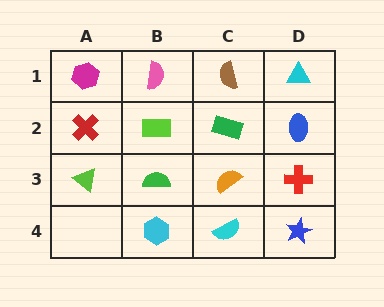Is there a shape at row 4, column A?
No, that cell is empty.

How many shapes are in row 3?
4 shapes.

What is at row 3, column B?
A green semicircle.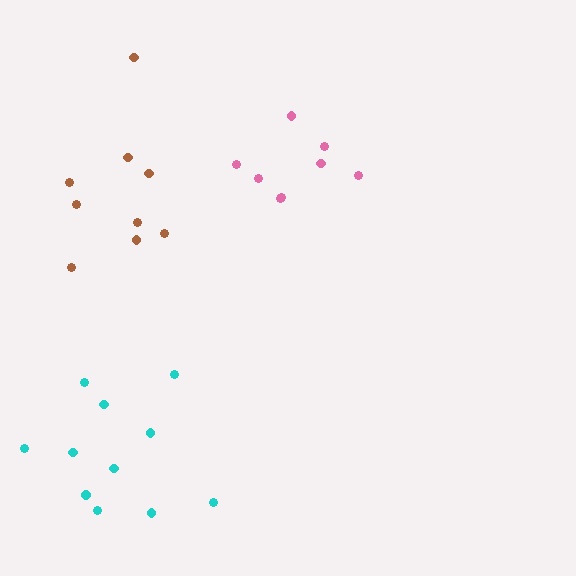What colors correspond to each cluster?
The clusters are colored: brown, pink, cyan.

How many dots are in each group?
Group 1: 9 dots, Group 2: 8 dots, Group 3: 11 dots (28 total).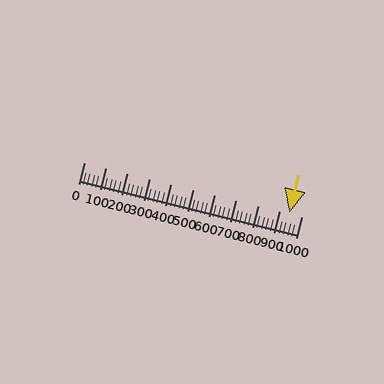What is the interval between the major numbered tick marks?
The major tick marks are spaced 100 units apart.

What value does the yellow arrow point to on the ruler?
The yellow arrow points to approximately 944.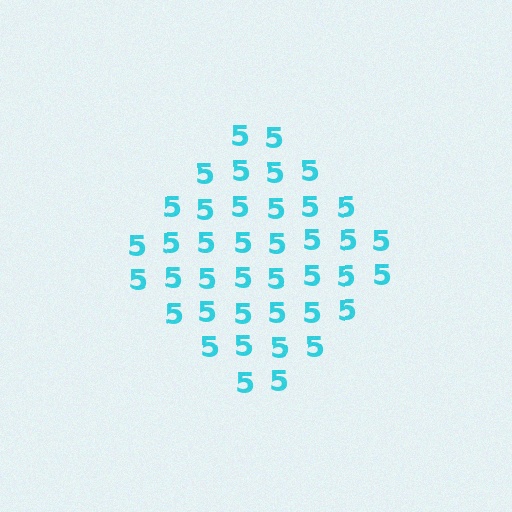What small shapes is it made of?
It is made of small digit 5's.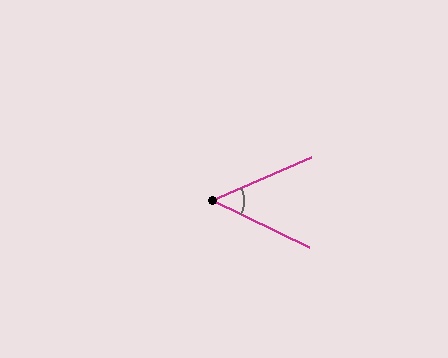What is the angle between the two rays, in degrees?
Approximately 49 degrees.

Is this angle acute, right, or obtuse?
It is acute.